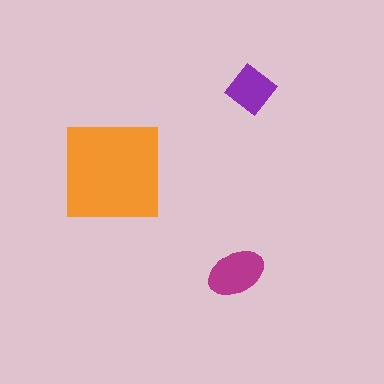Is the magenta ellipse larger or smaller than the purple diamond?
Larger.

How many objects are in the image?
There are 3 objects in the image.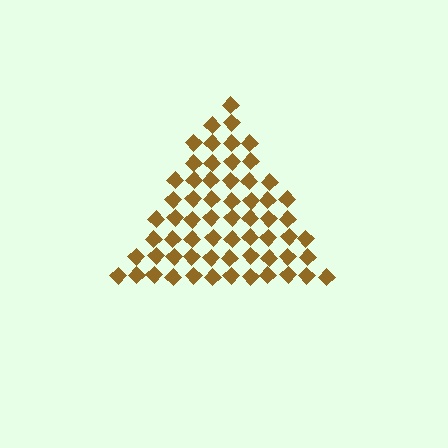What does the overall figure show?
The overall figure shows a triangle.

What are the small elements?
The small elements are diamonds.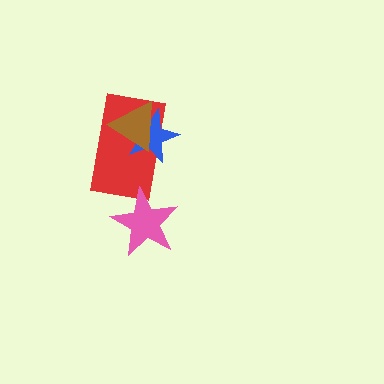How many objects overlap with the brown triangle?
2 objects overlap with the brown triangle.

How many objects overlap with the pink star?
0 objects overlap with the pink star.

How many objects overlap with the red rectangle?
2 objects overlap with the red rectangle.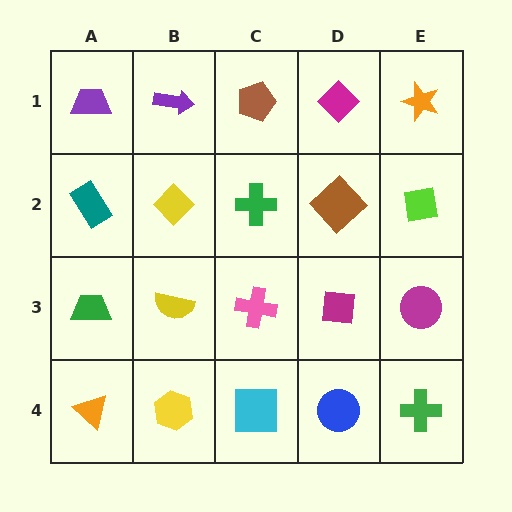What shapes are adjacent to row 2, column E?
An orange star (row 1, column E), a magenta circle (row 3, column E), a brown diamond (row 2, column D).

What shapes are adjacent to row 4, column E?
A magenta circle (row 3, column E), a blue circle (row 4, column D).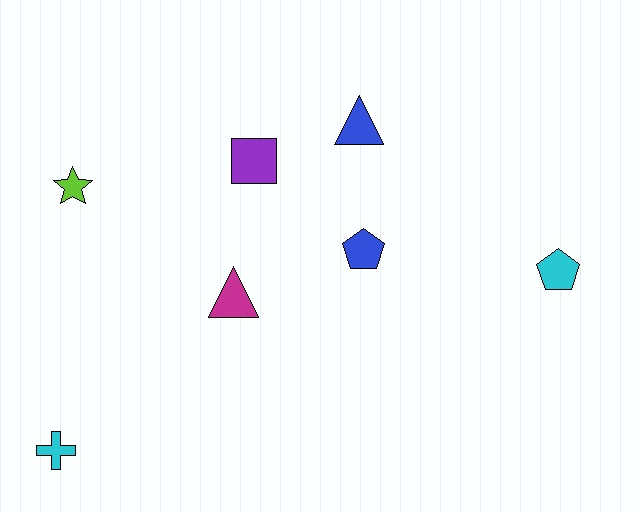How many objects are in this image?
There are 7 objects.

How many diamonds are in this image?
There are no diamonds.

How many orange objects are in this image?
There are no orange objects.